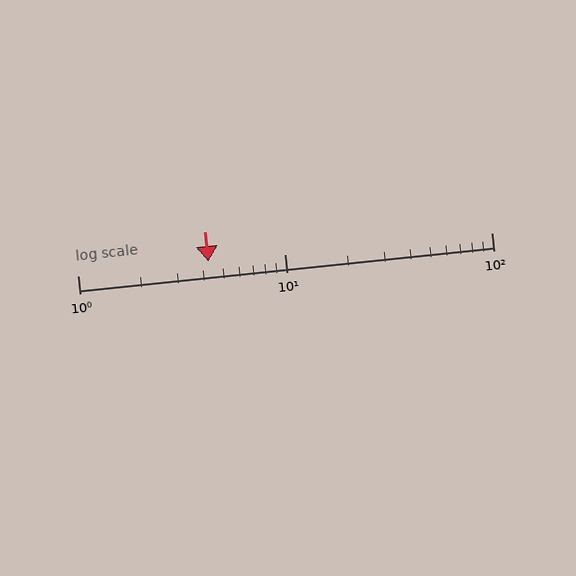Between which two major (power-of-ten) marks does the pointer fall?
The pointer is between 1 and 10.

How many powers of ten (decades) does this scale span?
The scale spans 2 decades, from 1 to 100.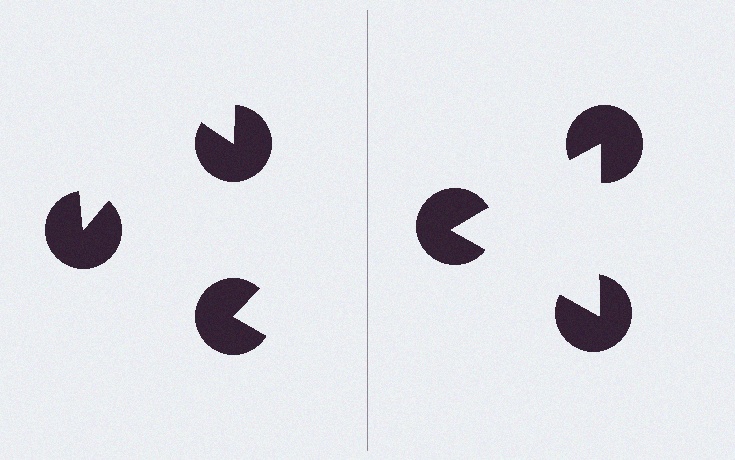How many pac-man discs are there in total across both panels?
6 — 3 on each side.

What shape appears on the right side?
An illusory triangle.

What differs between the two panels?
The pac-man discs are positioned identically on both sides; only the wedge orientations differ. On the right they align to a triangle; on the left they are misaligned.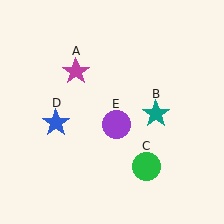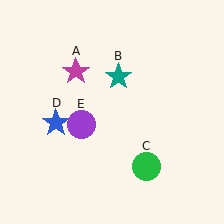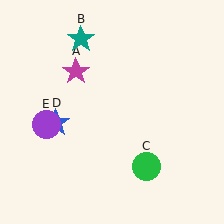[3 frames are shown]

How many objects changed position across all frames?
2 objects changed position: teal star (object B), purple circle (object E).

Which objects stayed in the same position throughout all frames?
Magenta star (object A) and green circle (object C) and blue star (object D) remained stationary.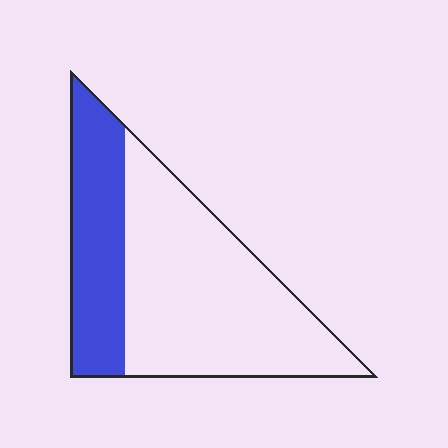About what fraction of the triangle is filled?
About one third (1/3).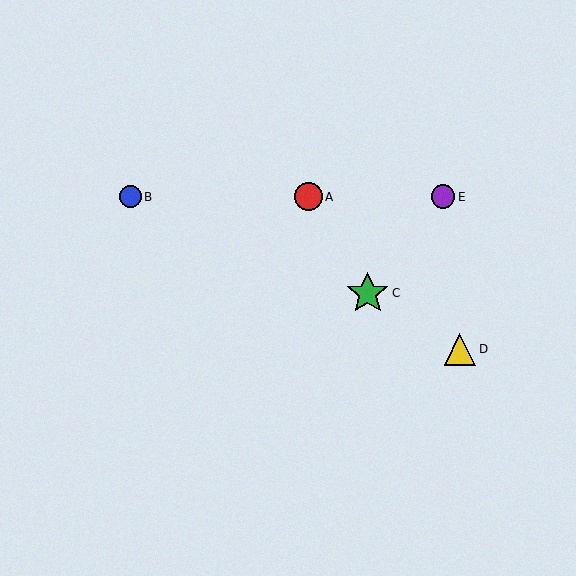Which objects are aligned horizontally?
Objects A, B, E are aligned horizontally.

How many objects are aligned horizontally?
3 objects (A, B, E) are aligned horizontally.